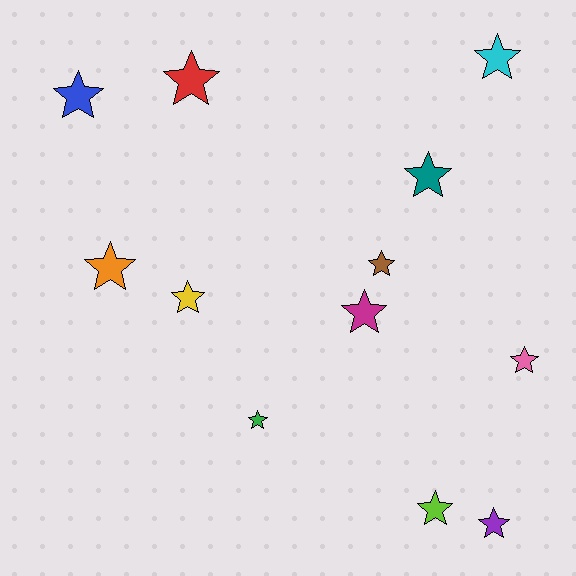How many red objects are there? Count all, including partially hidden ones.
There is 1 red object.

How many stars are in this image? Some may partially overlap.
There are 12 stars.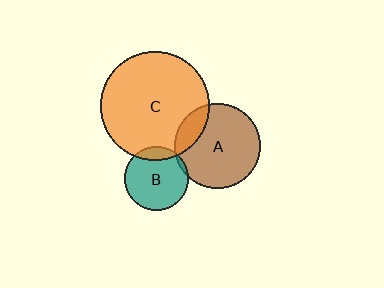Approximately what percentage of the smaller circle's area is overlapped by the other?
Approximately 5%.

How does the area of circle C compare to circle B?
Approximately 2.9 times.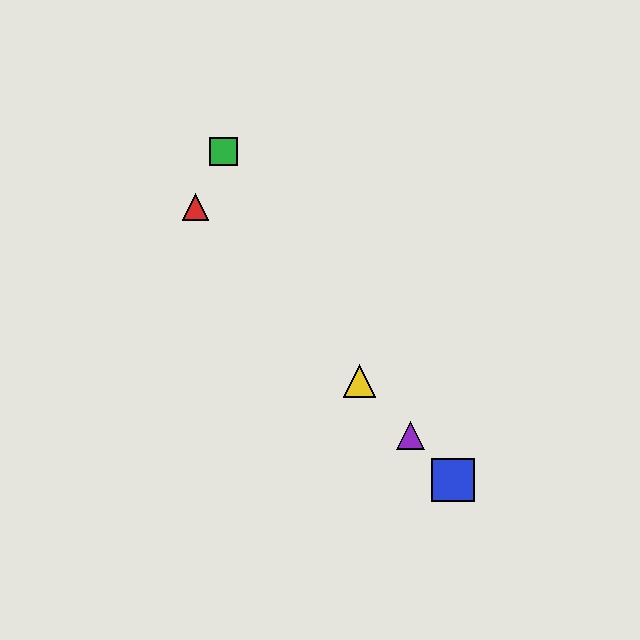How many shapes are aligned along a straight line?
4 shapes (the red triangle, the blue square, the yellow triangle, the purple triangle) are aligned along a straight line.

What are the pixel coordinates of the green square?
The green square is at (223, 152).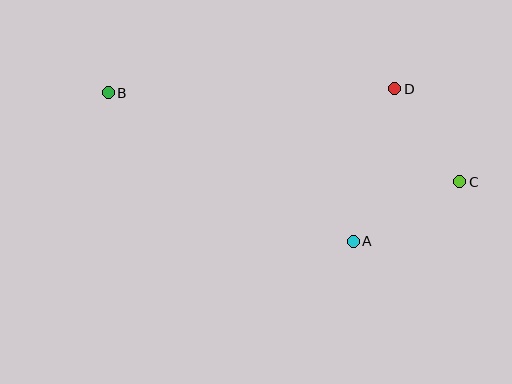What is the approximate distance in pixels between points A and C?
The distance between A and C is approximately 122 pixels.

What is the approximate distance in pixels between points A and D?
The distance between A and D is approximately 158 pixels.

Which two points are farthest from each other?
Points B and C are farthest from each other.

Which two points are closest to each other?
Points C and D are closest to each other.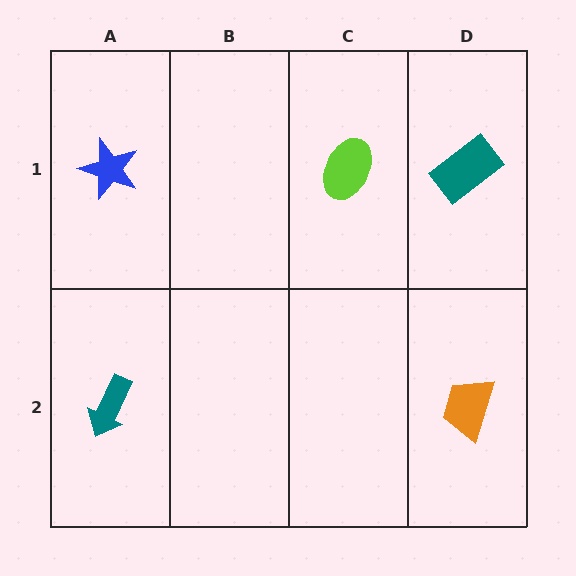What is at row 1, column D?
A teal rectangle.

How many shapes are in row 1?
3 shapes.